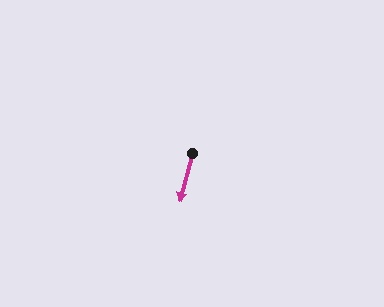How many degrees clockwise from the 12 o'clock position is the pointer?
Approximately 195 degrees.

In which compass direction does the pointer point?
South.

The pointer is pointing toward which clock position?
Roughly 6 o'clock.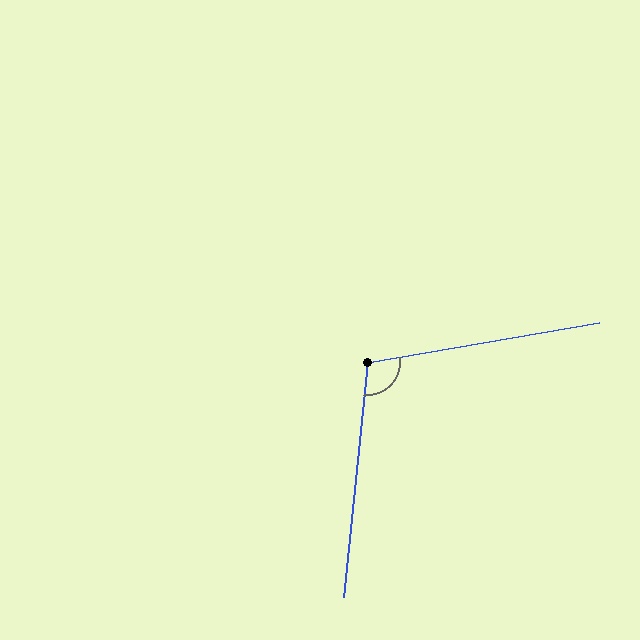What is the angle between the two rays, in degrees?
Approximately 106 degrees.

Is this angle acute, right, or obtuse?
It is obtuse.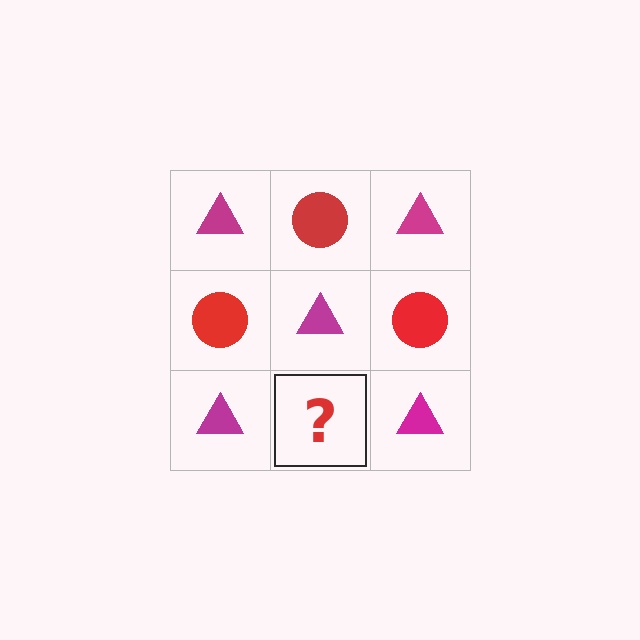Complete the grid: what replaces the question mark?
The question mark should be replaced with a red circle.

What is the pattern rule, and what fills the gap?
The rule is that it alternates magenta triangle and red circle in a checkerboard pattern. The gap should be filled with a red circle.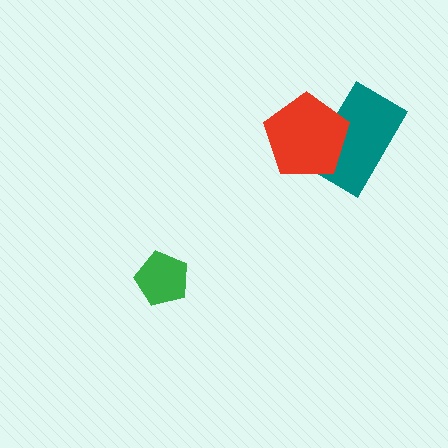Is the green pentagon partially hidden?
No, no other shape covers it.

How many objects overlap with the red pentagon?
1 object overlaps with the red pentagon.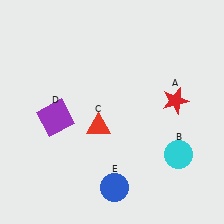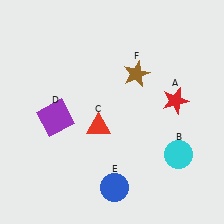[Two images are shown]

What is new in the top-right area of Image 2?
A brown star (F) was added in the top-right area of Image 2.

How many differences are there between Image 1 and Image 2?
There is 1 difference between the two images.